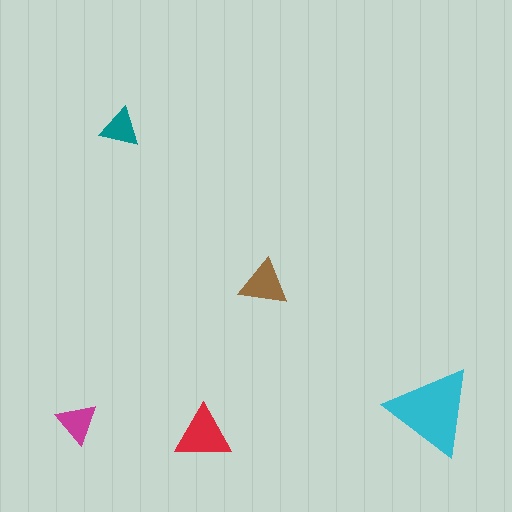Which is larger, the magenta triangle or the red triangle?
The red one.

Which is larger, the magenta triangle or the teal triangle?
The magenta one.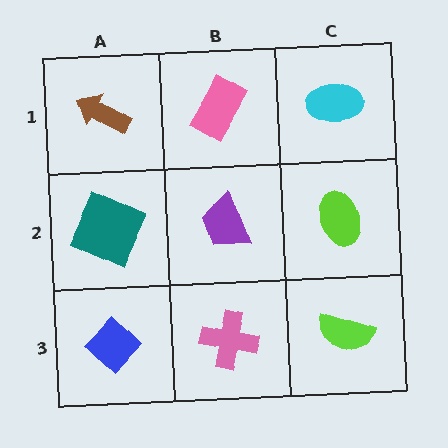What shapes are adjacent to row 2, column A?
A brown arrow (row 1, column A), a blue diamond (row 3, column A), a purple trapezoid (row 2, column B).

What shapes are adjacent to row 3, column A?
A teal square (row 2, column A), a pink cross (row 3, column B).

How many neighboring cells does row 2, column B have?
4.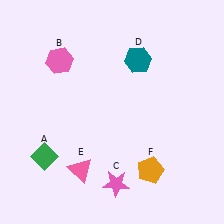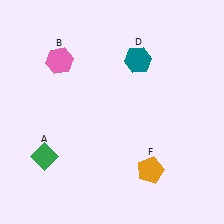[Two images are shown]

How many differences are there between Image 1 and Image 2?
There are 2 differences between the two images.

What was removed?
The pink triangle (E), the pink star (C) were removed in Image 2.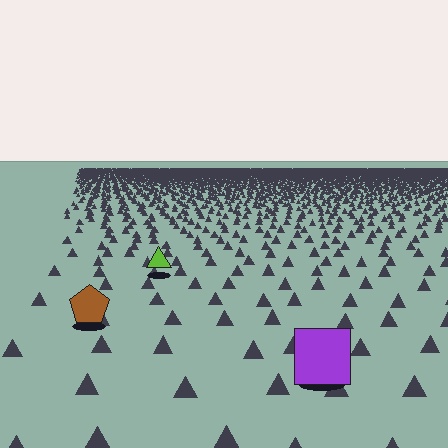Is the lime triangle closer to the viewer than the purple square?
No. The purple square is closer — you can tell from the texture gradient: the ground texture is coarser near it.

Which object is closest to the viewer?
The purple square is closest. The texture marks near it are larger and more spread out.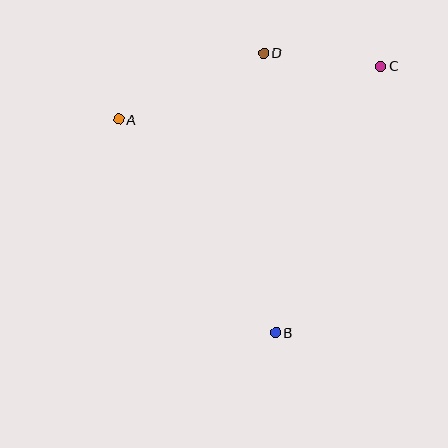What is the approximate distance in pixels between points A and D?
The distance between A and D is approximately 159 pixels.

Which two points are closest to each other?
Points C and D are closest to each other.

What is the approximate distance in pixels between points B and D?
The distance between B and D is approximately 280 pixels.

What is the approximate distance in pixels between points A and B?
The distance between A and B is approximately 265 pixels.